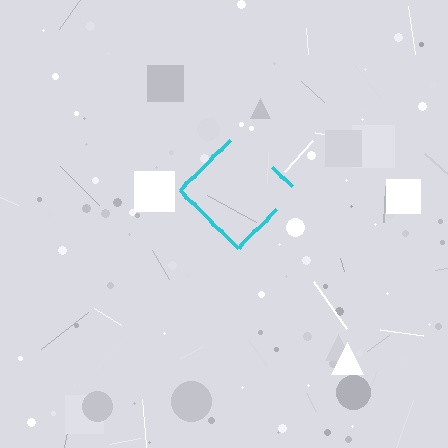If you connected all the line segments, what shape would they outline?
They would outline a diamond.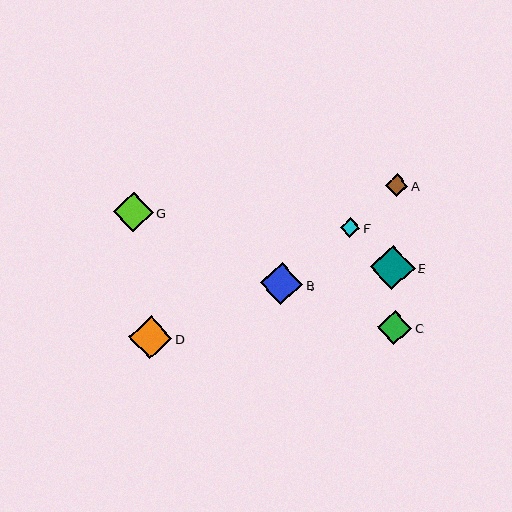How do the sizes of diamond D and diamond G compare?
Diamond D and diamond G are approximately the same size.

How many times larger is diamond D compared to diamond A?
Diamond D is approximately 1.9 times the size of diamond A.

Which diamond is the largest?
Diamond E is the largest with a size of approximately 44 pixels.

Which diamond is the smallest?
Diamond F is the smallest with a size of approximately 20 pixels.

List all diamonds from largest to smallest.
From largest to smallest: E, D, B, G, C, A, F.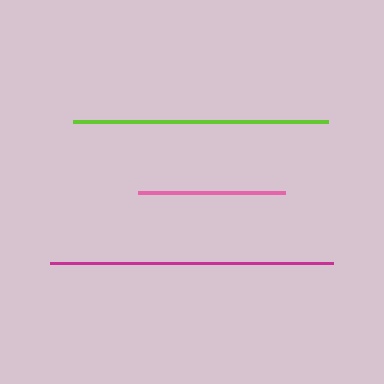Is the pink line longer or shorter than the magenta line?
The magenta line is longer than the pink line.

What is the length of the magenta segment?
The magenta segment is approximately 283 pixels long.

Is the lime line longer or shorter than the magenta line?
The magenta line is longer than the lime line.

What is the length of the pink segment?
The pink segment is approximately 147 pixels long.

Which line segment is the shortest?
The pink line is the shortest at approximately 147 pixels.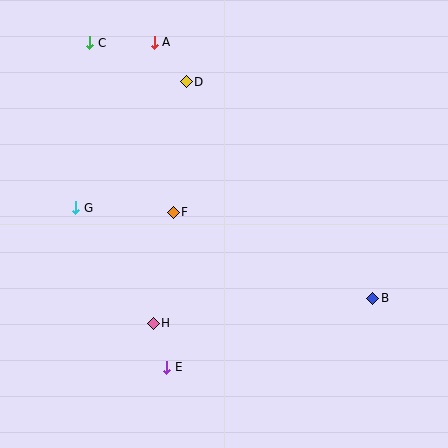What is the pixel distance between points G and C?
The distance between G and C is 166 pixels.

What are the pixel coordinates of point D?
Point D is at (186, 82).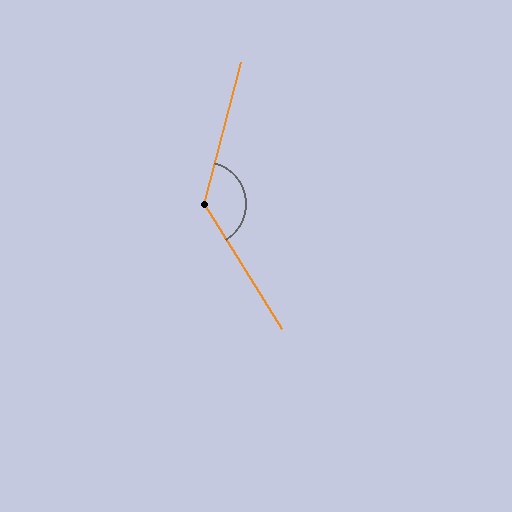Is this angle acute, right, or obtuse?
It is obtuse.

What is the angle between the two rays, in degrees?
Approximately 134 degrees.